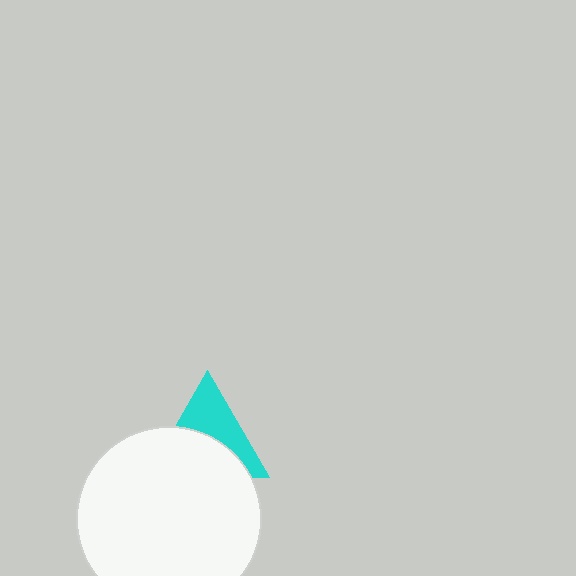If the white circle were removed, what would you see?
You would see the complete cyan triangle.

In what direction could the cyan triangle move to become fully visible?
The cyan triangle could move up. That would shift it out from behind the white circle entirely.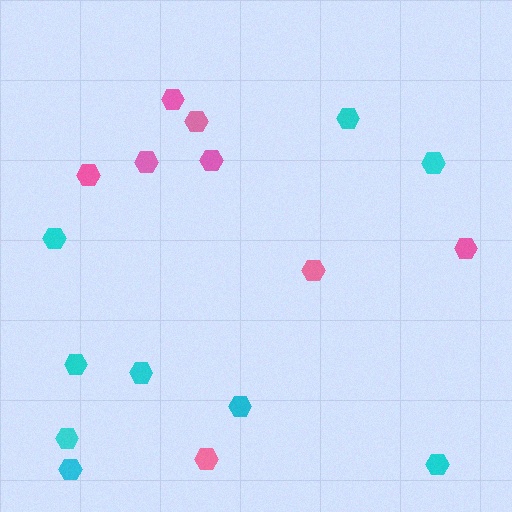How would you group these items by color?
There are 2 groups: one group of pink hexagons (8) and one group of cyan hexagons (9).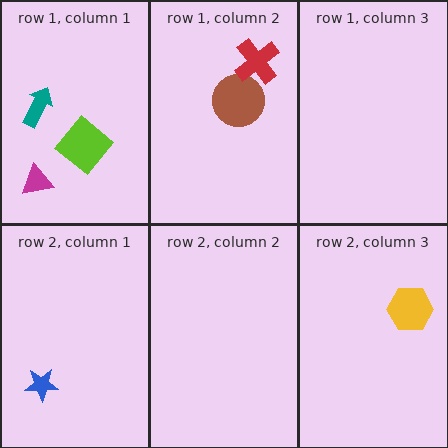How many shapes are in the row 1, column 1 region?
3.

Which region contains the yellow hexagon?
The row 2, column 3 region.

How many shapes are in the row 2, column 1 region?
1.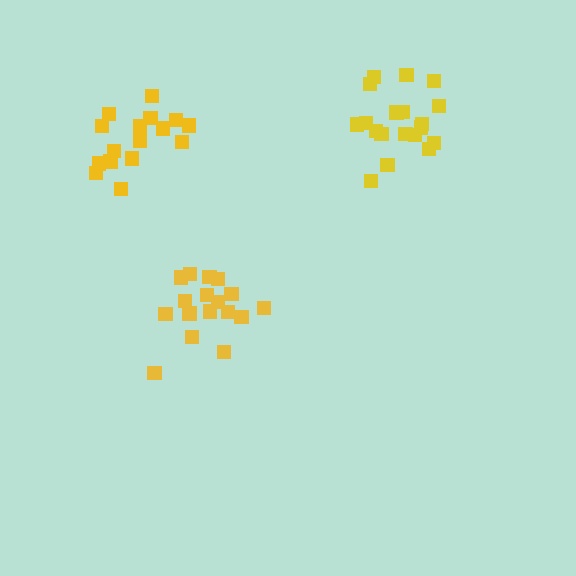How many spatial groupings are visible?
There are 3 spatial groupings.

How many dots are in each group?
Group 1: 19 dots, Group 2: 17 dots, Group 3: 16 dots (52 total).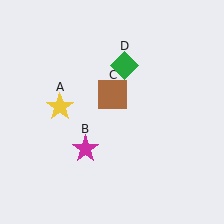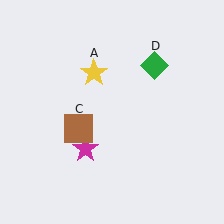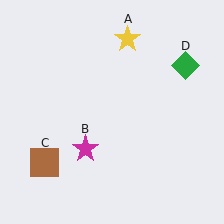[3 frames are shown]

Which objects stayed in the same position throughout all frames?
Magenta star (object B) remained stationary.